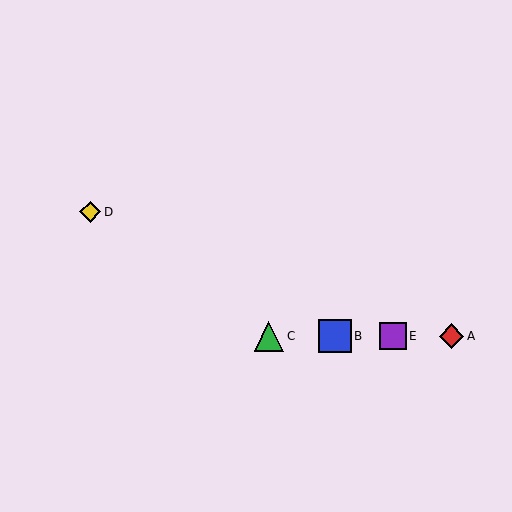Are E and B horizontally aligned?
Yes, both are at y≈336.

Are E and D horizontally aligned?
No, E is at y≈336 and D is at y≈212.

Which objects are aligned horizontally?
Objects A, B, C, E are aligned horizontally.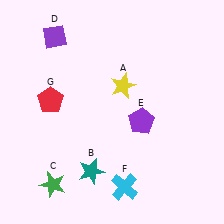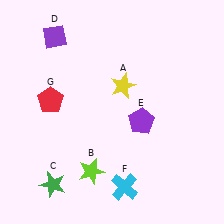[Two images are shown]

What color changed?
The star (B) changed from teal in Image 1 to lime in Image 2.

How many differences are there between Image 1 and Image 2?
There is 1 difference between the two images.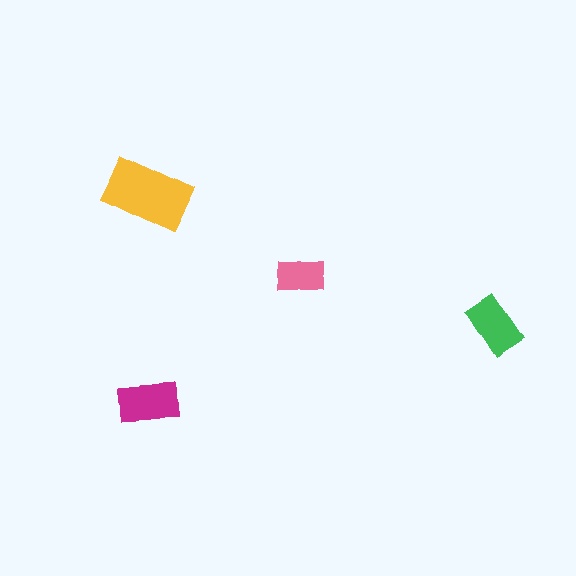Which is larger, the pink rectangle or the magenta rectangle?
The magenta one.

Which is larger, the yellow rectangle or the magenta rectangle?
The yellow one.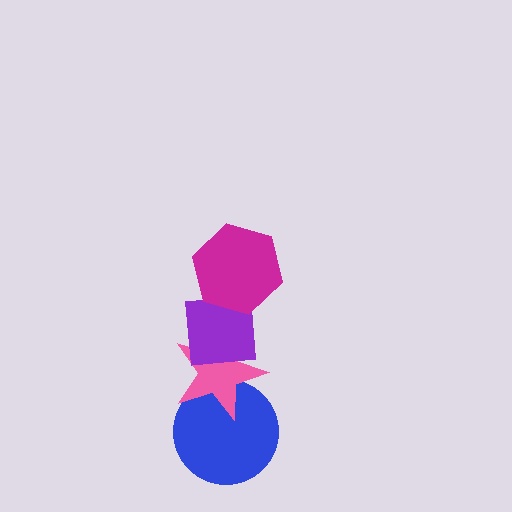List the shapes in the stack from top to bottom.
From top to bottom: the magenta hexagon, the purple square, the pink star, the blue circle.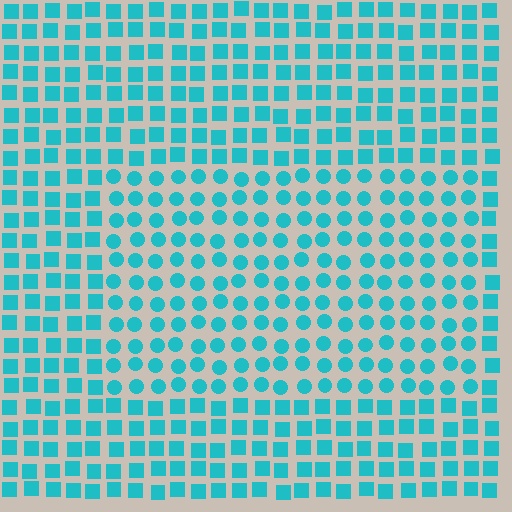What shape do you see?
I see a rectangle.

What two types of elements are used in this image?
The image uses circles inside the rectangle region and squares outside it.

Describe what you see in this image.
The image is filled with small cyan elements arranged in a uniform grid. A rectangle-shaped region contains circles, while the surrounding area contains squares. The boundary is defined purely by the change in element shape.